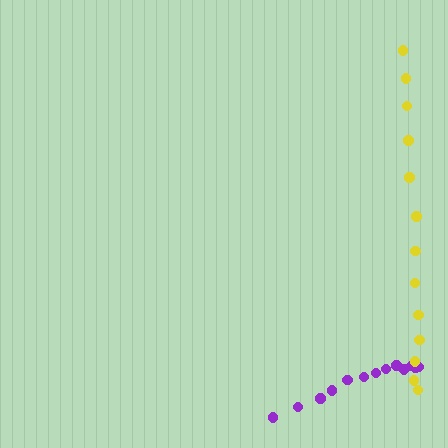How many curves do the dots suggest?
There are 2 distinct paths.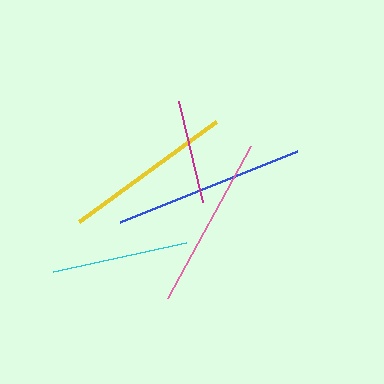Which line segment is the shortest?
The magenta line is the shortest at approximately 104 pixels.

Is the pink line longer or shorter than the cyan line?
The pink line is longer than the cyan line.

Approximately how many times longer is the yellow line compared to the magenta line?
The yellow line is approximately 1.6 times the length of the magenta line.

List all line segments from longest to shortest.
From longest to shortest: blue, pink, yellow, cyan, magenta.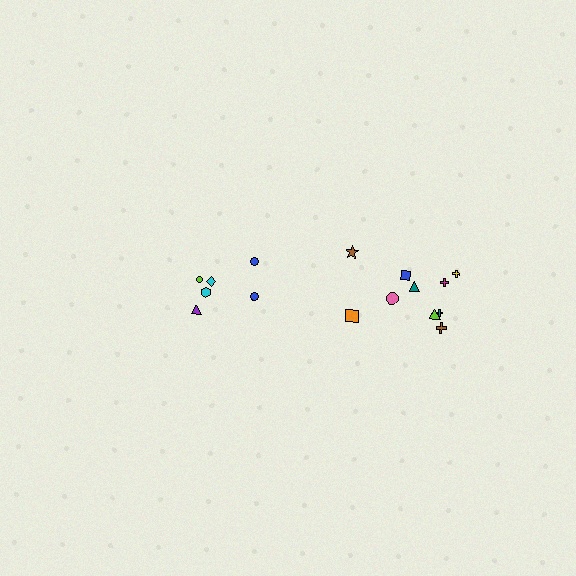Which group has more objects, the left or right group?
The right group.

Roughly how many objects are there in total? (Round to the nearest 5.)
Roughly 15 objects in total.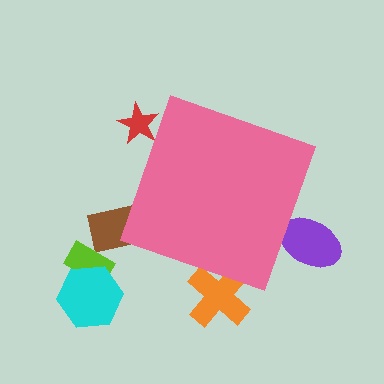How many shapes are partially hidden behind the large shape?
4 shapes are partially hidden.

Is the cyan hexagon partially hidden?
No, the cyan hexagon is fully visible.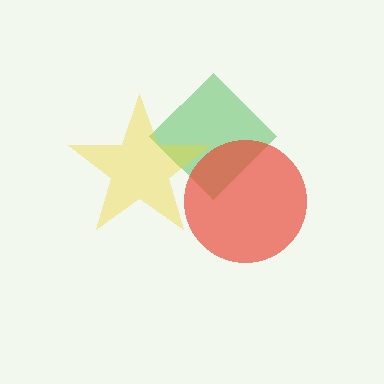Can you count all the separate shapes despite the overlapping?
Yes, there are 3 separate shapes.